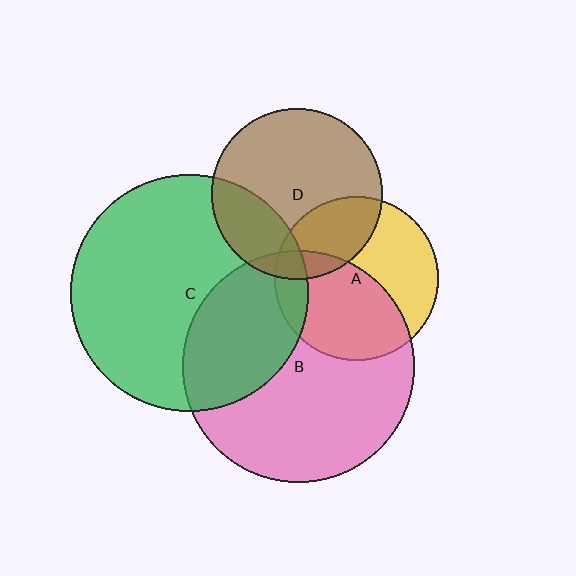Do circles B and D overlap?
Yes.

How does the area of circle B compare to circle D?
Approximately 1.8 times.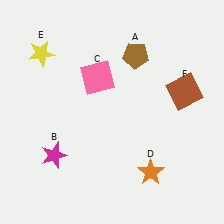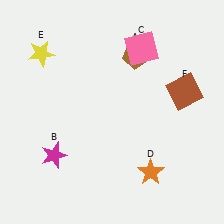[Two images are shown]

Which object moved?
The pink square (C) moved right.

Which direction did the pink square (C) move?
The pink square (C) moved right.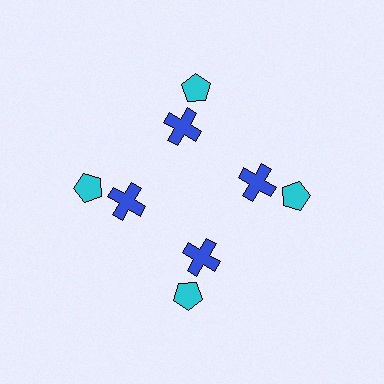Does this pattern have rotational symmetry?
Yes, this pattern has 4-fold rotational symmetry. It looks the same after rotating 90 degrees around the center.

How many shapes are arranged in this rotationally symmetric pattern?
There are 8 shapes, arranged in 4 groups of 2.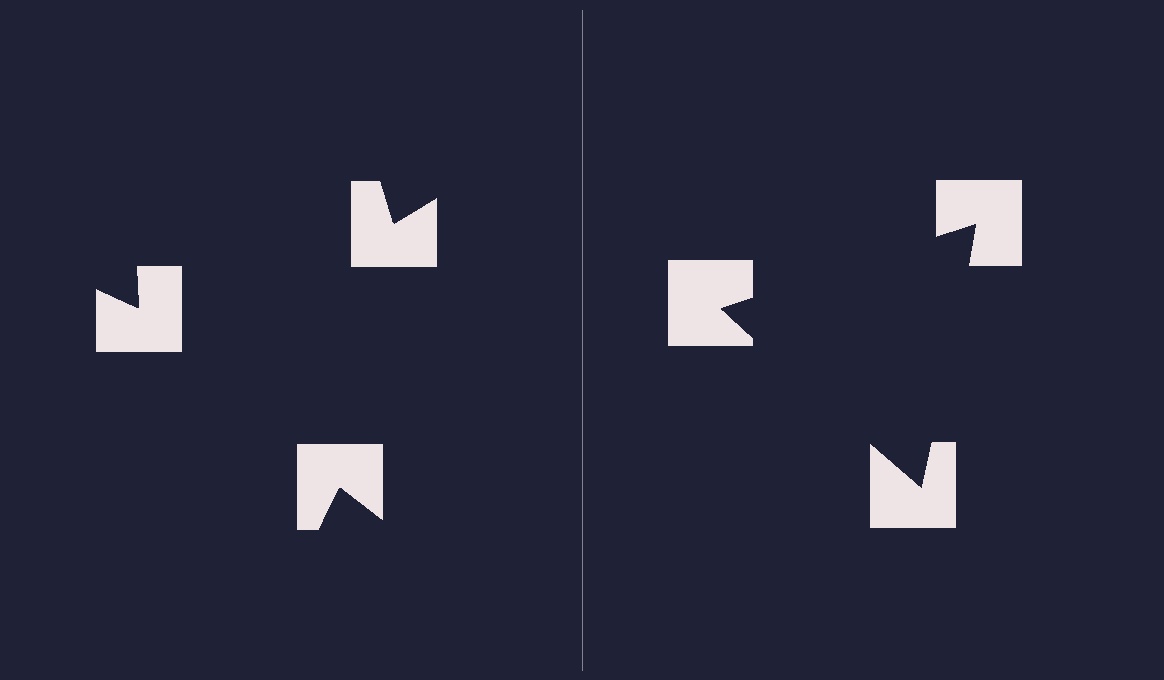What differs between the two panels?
The notched squares are positioned identically on both sides; only the wedge orientations differ. On the right they align to a triangle; on the left they are misaligned.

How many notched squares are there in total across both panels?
6 — 3 on each side.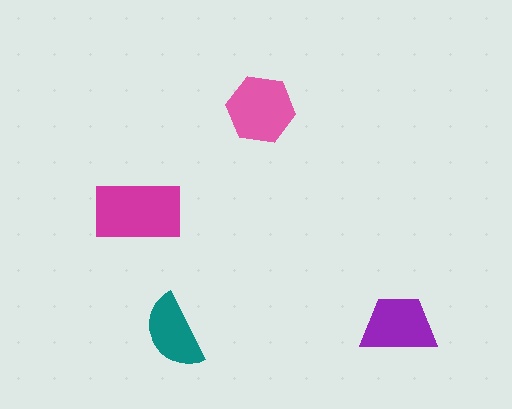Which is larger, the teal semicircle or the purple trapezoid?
The purple trapezoid.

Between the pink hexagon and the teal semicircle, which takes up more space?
The pink hexagon.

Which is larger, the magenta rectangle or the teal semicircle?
The magenta rectangle.